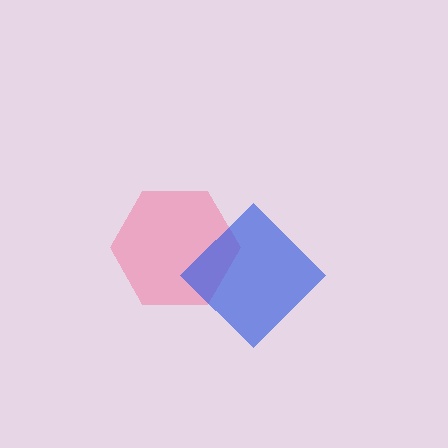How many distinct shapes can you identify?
There are 2 distinct shapes: a pink hexagon, a blue diamond.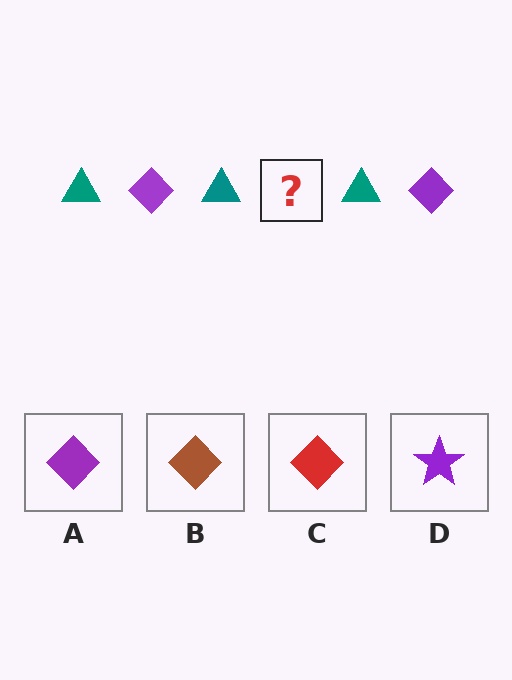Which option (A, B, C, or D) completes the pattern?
A.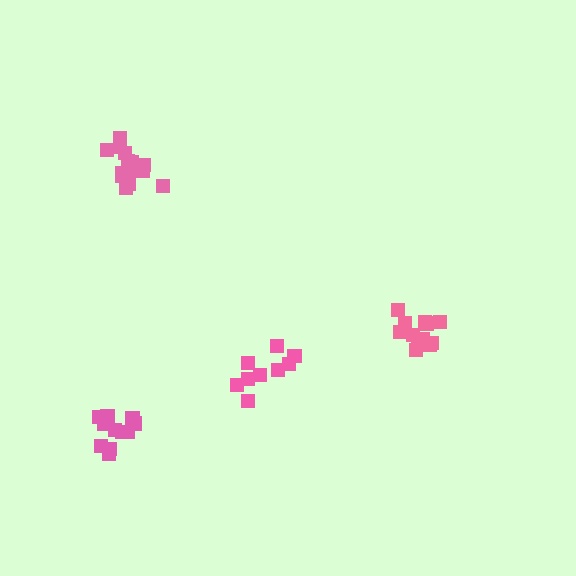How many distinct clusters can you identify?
There are 4 distinct clusters.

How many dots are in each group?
Group 1: 9 dots, Group 2: 12 dots, Group 3: 11 dots, Group 4: 14 dots (46 total).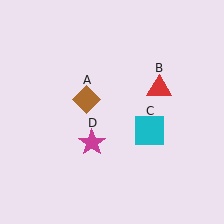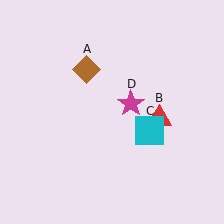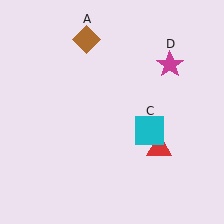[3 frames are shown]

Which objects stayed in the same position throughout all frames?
Cyan square (object C) remained stationary.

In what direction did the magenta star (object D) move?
The magenta star (object D) moved up and to the right.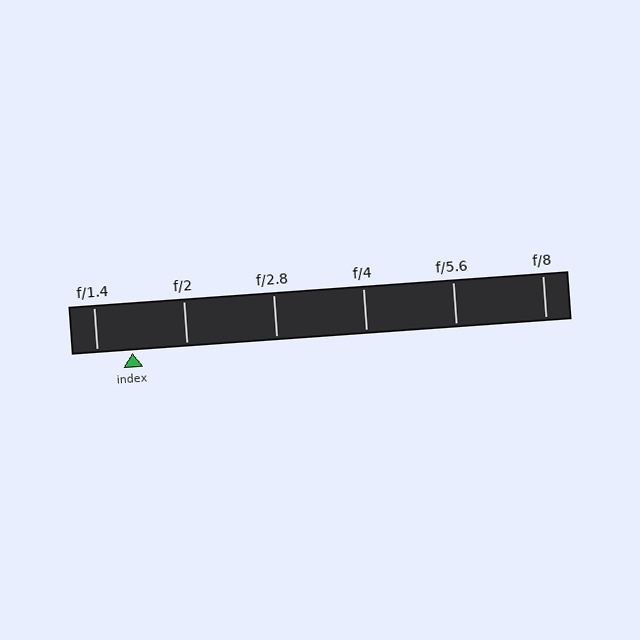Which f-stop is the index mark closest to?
The index mark is closest to f/1.4.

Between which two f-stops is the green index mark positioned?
The index mark is between f/1.4 and f/2.